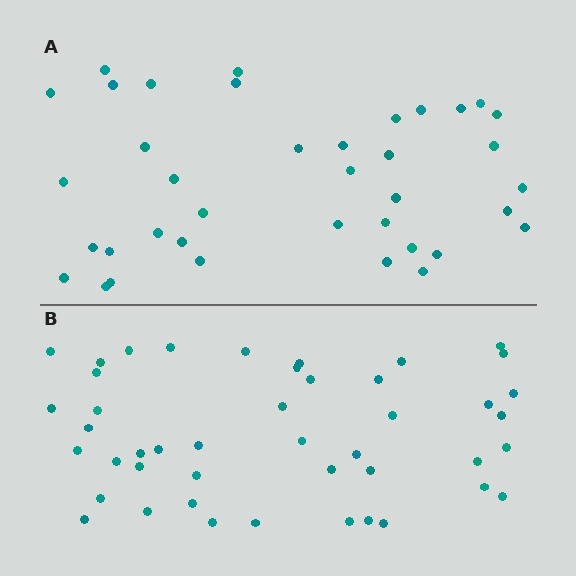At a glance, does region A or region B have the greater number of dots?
Region B (the bottom region) has more dots.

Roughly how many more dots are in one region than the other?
Region B has roughly 8 or so more dots than region A.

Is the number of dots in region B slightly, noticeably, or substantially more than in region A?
Region B has only slightly more — the two regions are fairly close. The ratio is roughly 1.2 to 1.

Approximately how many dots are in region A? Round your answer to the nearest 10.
About 40 dots. (The exact count is 38, which rounds to 40.)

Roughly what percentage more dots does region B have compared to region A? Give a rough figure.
About 20% more.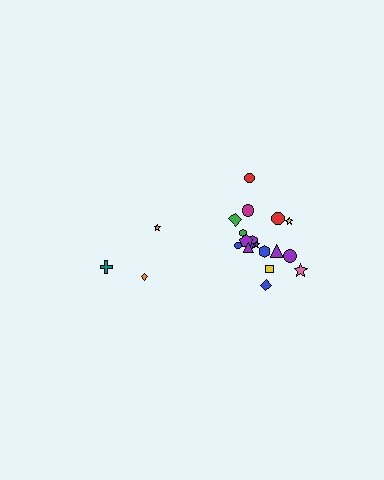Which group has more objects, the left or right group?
The right group.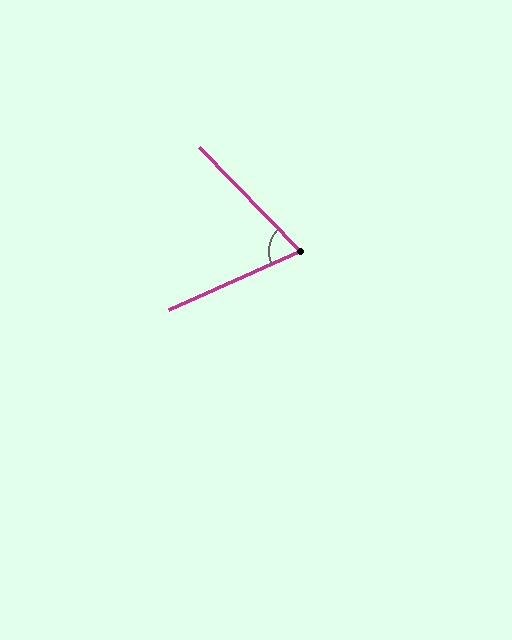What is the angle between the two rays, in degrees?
Approximately 70 degrees.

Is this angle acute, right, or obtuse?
It is acute.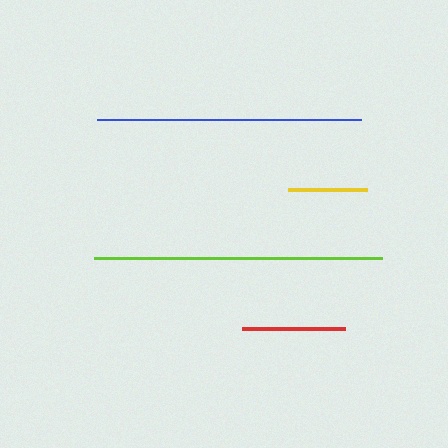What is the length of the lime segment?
The lime segment is approximately 288 pixels long.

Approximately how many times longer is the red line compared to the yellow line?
The red line is approximately 1.3 times the length of the yellow line.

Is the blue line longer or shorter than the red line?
The blue line is longer than the red line.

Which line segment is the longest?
The lime line is the longest at approximately 288 pixels.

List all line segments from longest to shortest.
From longest to shortest: lime, blue, red, yellow.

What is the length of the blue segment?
The blue segment is approximately 264 pixels long.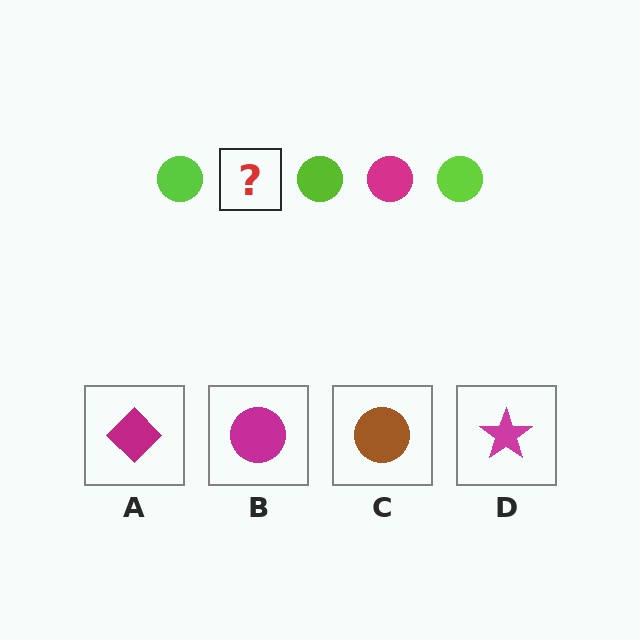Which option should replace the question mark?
Option B.